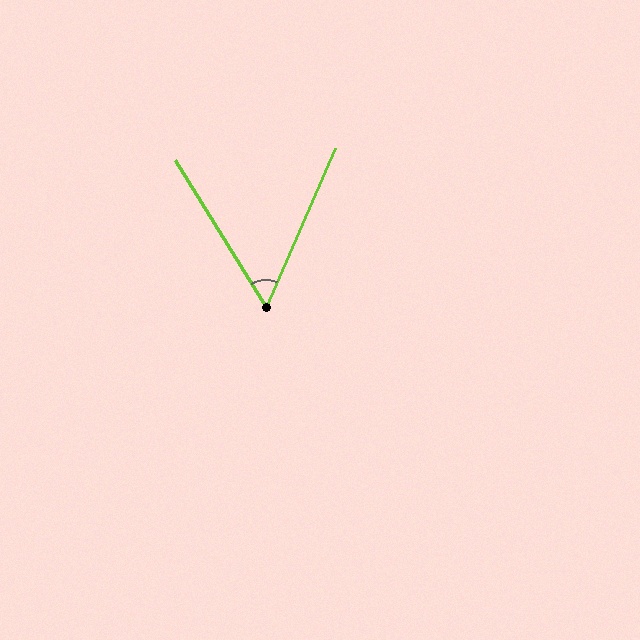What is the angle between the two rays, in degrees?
Approximately 55 degrees.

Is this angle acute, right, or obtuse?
It is acute.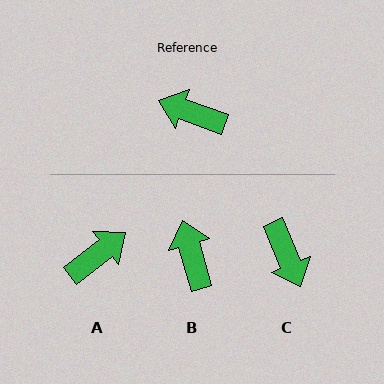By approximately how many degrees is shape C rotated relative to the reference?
Approximately 132 degrees counter-clockwise.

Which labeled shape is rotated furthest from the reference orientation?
C, about 132 degrees away.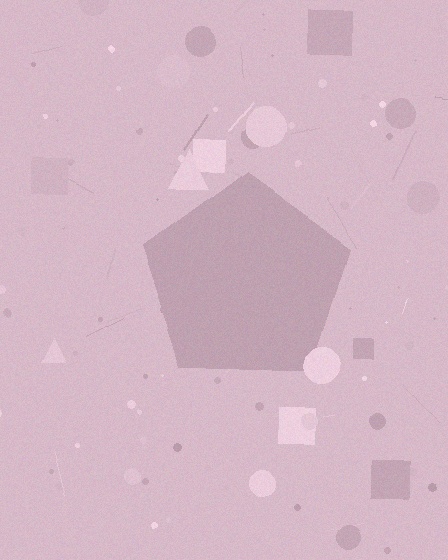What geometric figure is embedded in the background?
A pentagon is embedded in the background.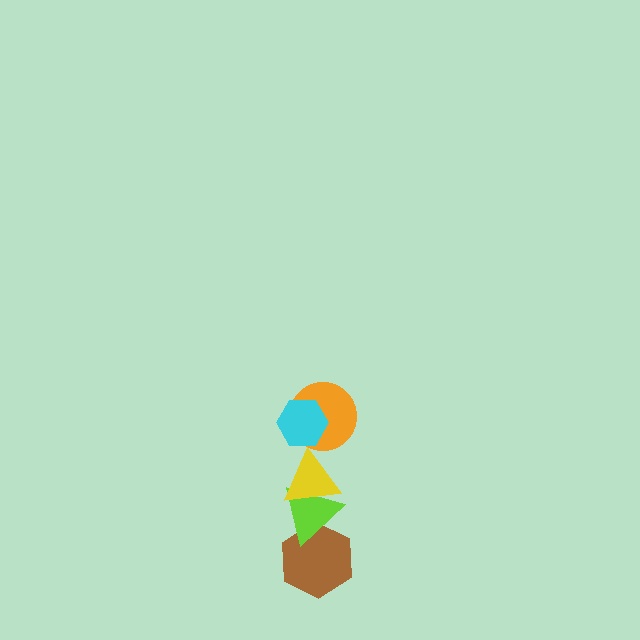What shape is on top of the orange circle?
The cyan hexagon is on top of the orange circle.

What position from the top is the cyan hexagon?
The cyan hexagon is 1st from the top.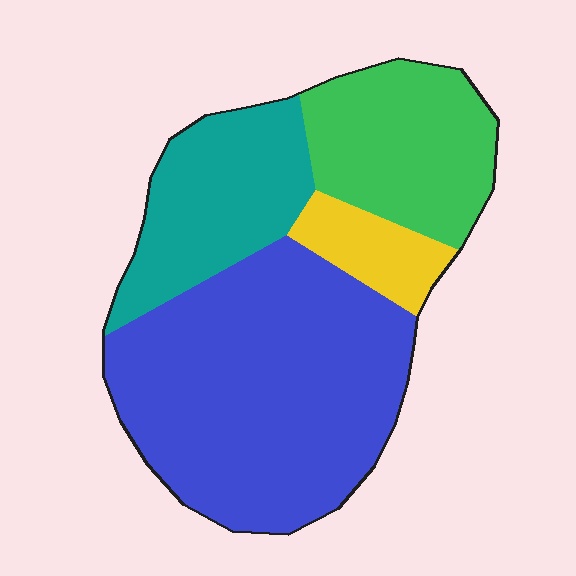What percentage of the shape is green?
Green takes up between a sixth and a third of the shape.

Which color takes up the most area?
Blue, at roughly 50%.